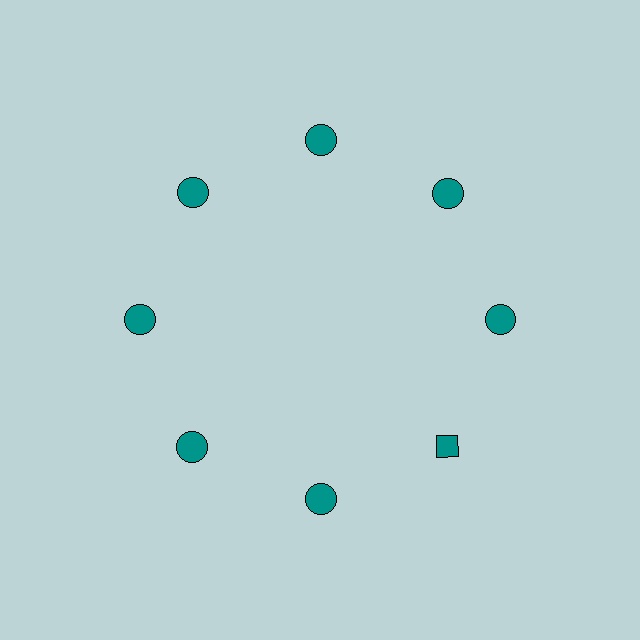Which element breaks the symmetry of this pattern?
The teal diamond at roughly the 4 o'clock position breaks the symmetry. All other shapes are teal circles.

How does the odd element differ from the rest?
It has a different shape: diamond instead of circle.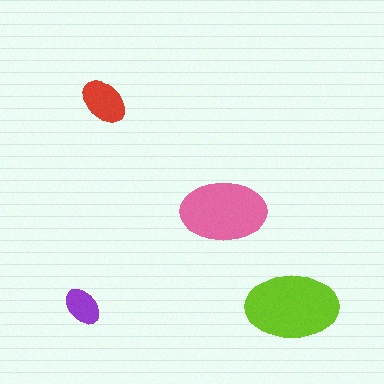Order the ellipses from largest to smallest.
the lime one, the pink one, the red one, the purple one.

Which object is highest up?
The red ellipse is topmost.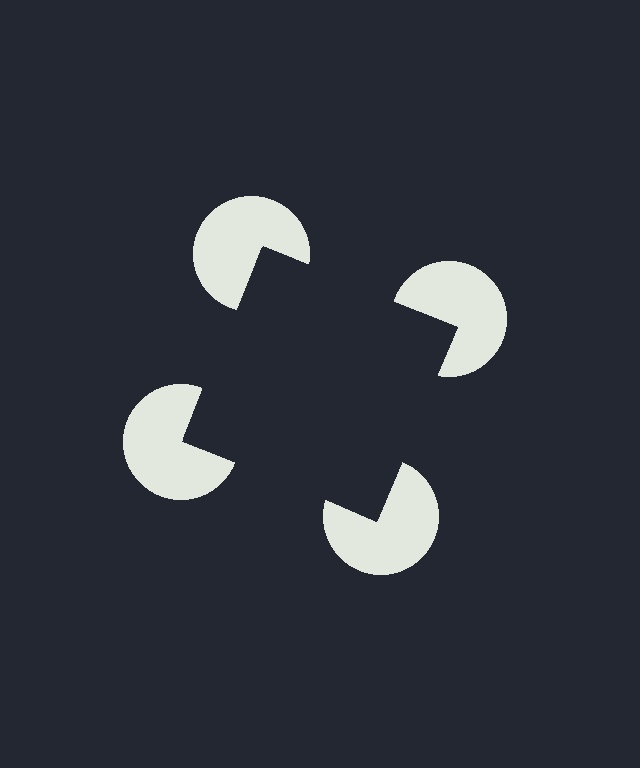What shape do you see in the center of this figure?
An illusory square — its edges are inferred from the aligned wedge cuts in the pac-man discs, not physically drawn.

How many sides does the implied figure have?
4 sides.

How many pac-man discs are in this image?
There are 4 — one at each vertex of the illusory square.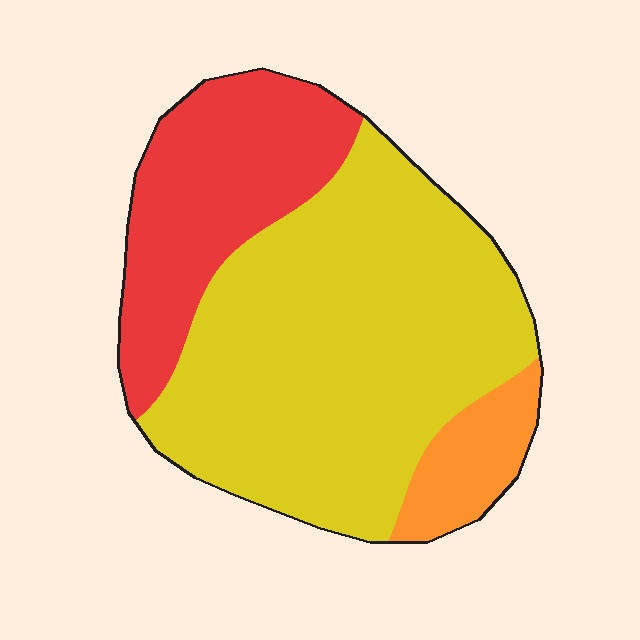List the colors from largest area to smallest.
From largest to smallest: yellow, red, orange.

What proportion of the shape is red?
Red takes up about one quarter (1/4) of the shape.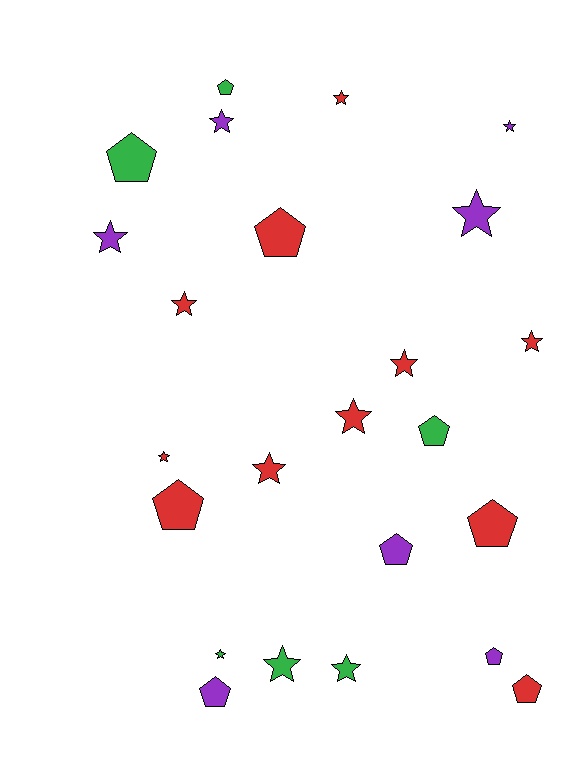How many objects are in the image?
There are 24 objects.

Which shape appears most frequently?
Star, with 14 objects.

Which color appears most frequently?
Red, with 11 objects.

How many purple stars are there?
There are 4 purple stars.